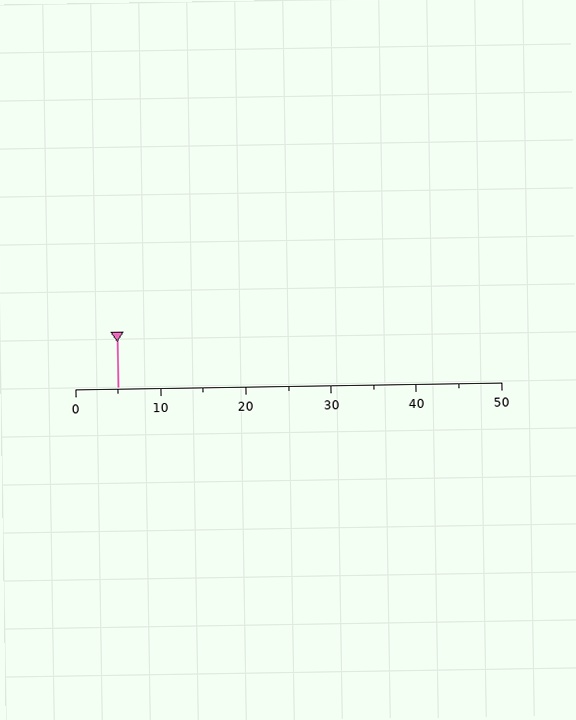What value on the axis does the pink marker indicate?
The marker indicates approximately 5.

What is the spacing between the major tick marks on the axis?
The major ticks are spaced 10 apart.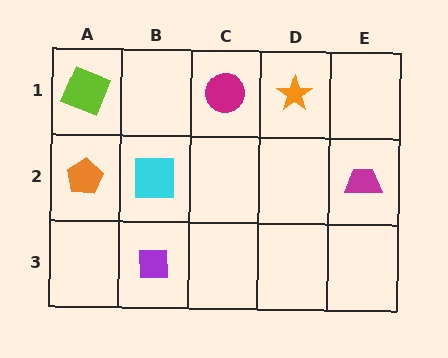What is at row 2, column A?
An orange pentagon.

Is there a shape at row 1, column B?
No, that cell is empty.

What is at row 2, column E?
A magenta trapezoid.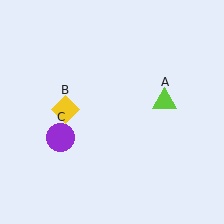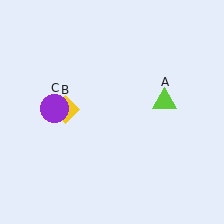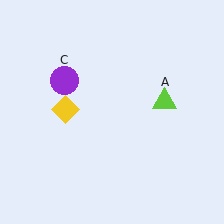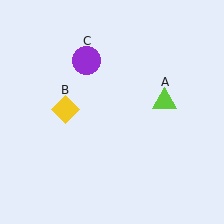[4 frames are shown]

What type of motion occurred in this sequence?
The purple circle (object C) rotated clockwise around the center of the scene.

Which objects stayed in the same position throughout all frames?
Lime triangle (object A) and yellow diamond (object B) remained stationary.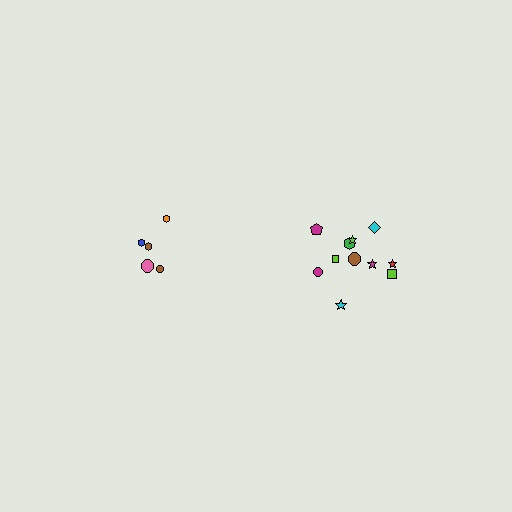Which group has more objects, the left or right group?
The right group.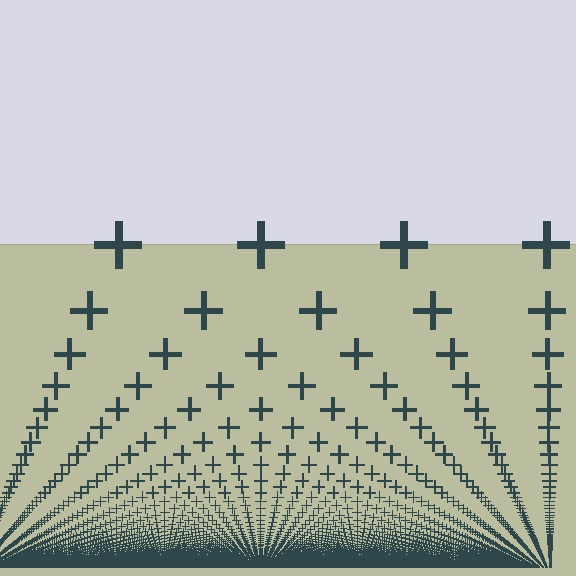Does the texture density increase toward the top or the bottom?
Density increases toward the bottom.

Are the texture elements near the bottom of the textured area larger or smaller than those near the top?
Smaller. The gradient is inverted — elements near the bottom are smaller and denser.